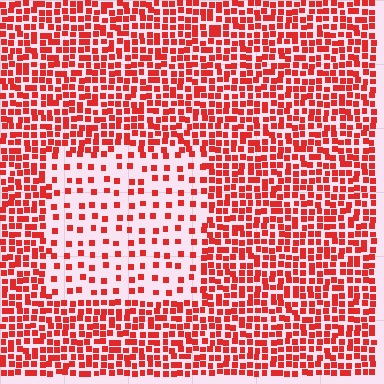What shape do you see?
I see a rectangle.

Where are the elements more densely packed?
The elements are more densely packed outside the rectangle boundary.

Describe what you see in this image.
The image contains small red elements arranged at two different densities. A rectangle-shaped region is visible where the elements are less densely packed than the surrounding area.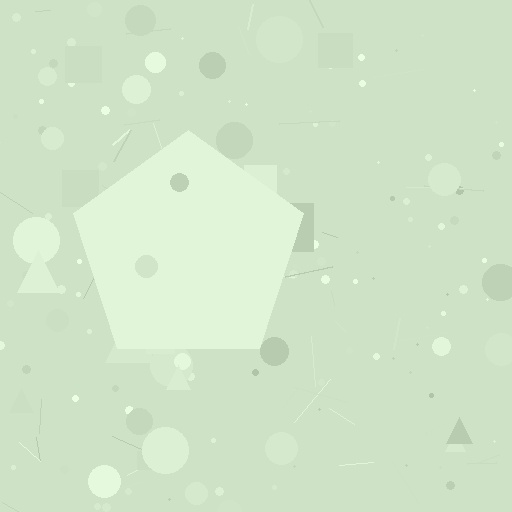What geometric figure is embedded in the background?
A pentagon is embedded in the background.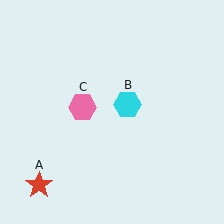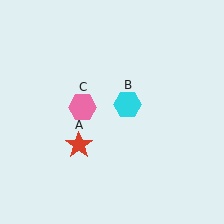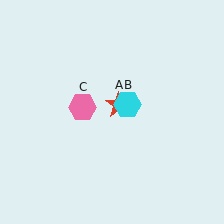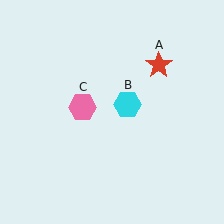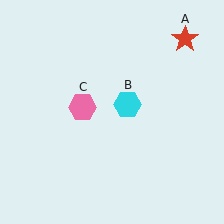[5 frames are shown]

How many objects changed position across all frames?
1 object changed position: red star (object A).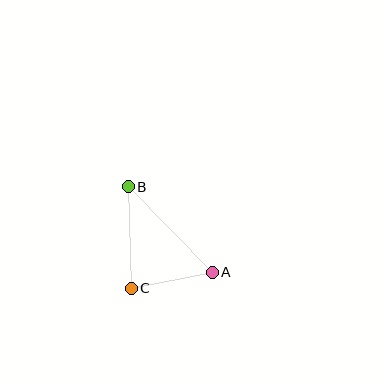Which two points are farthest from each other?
Points A and B are farthest from each other.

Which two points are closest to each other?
Points A and C are closest to each other.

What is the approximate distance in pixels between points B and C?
The distance between B and C is approximately 101 pixels.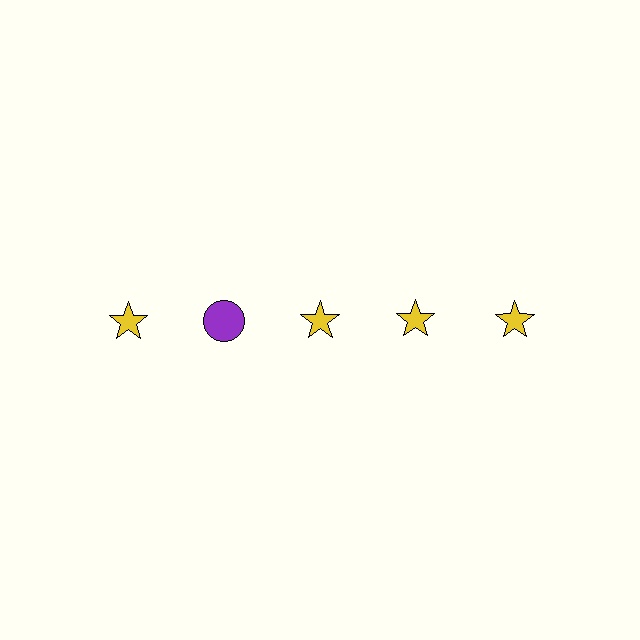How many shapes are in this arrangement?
There are 5 shapes arranged in a grid pattern.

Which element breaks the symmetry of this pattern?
The purple circle in the top row, second from left column breaks the symmetry. All other shapes are yellow stars.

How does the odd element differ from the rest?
It differs in both color (purple instead of yellow) and shape (circle instead of star).